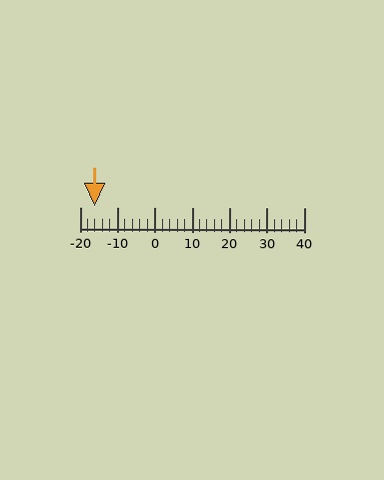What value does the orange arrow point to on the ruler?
The orange arrow points to approximately -16.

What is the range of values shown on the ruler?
The ruler shows values from -20 to 40.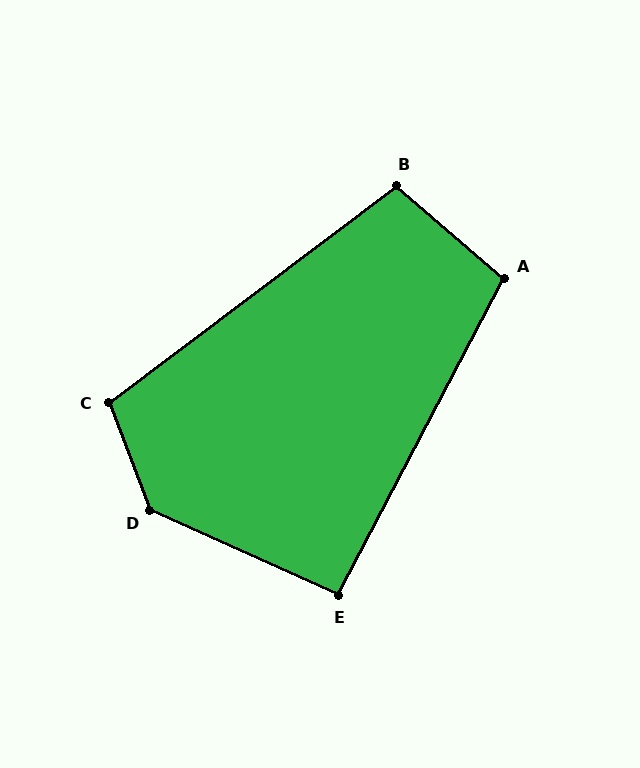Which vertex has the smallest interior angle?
E, at approximately 93 degrees.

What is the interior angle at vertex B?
Approximately 102 degrees (obtuse).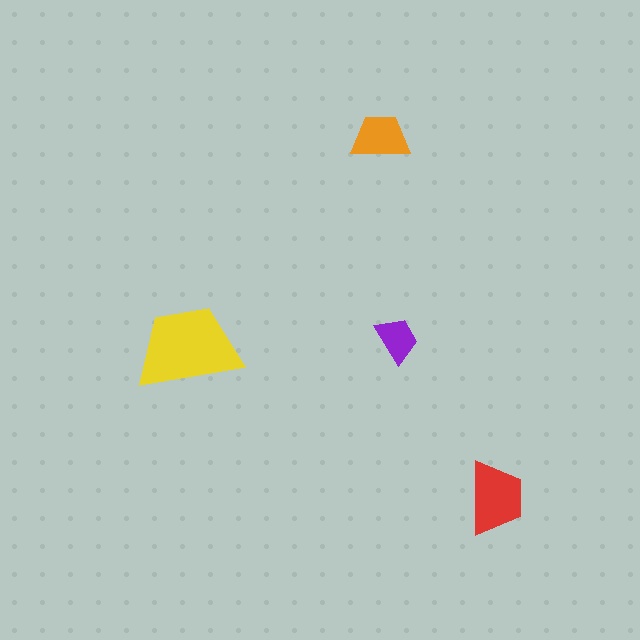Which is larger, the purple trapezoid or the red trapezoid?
The red one.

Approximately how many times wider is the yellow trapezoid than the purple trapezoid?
About 2 times wider.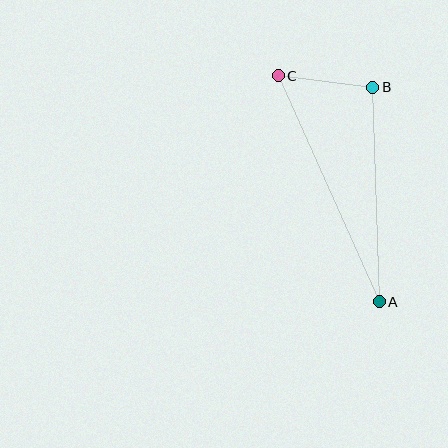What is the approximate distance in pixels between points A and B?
The distance between A and B is approximately 215 pixels.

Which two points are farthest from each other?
Points A and C are farthest from each other.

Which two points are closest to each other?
Points B and C are closest to each other.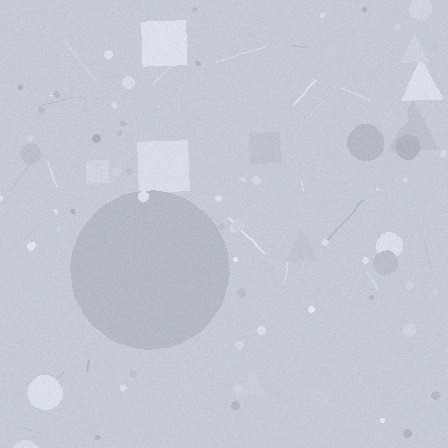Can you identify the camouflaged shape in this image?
The camouflaged shape is a circle.